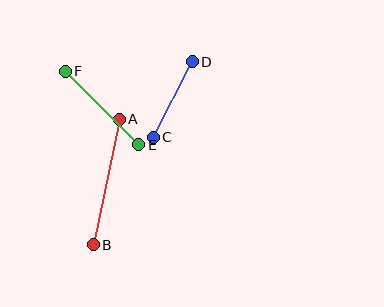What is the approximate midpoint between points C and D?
The midpoint is at approximately (173, 99) pixels.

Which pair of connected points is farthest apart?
Points A and B are farthest apart.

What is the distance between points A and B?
The distance is approximately 128 pixels.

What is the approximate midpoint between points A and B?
The midpoint is at approximately (106, 182) pixels.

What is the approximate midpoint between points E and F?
The midpoint is at approximately (102, 108) pixels.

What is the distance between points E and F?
The distance is approximately 104 pixels.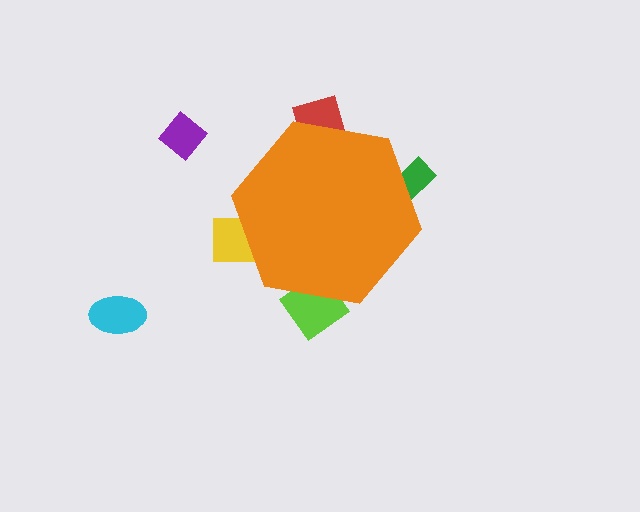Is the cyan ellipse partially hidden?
No, the cyan ellipse is fully visible.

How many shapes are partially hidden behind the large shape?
4 shapes are partially hidden.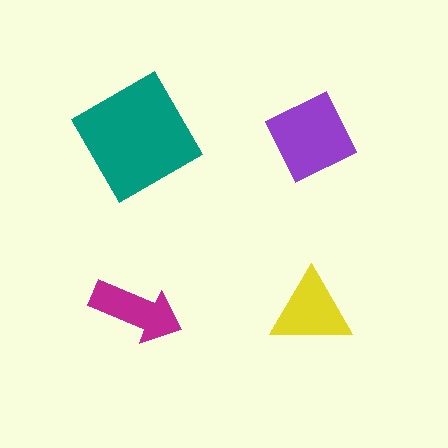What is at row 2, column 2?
A yellow triangle.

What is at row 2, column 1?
A magenta arrow.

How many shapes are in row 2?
2 shapes.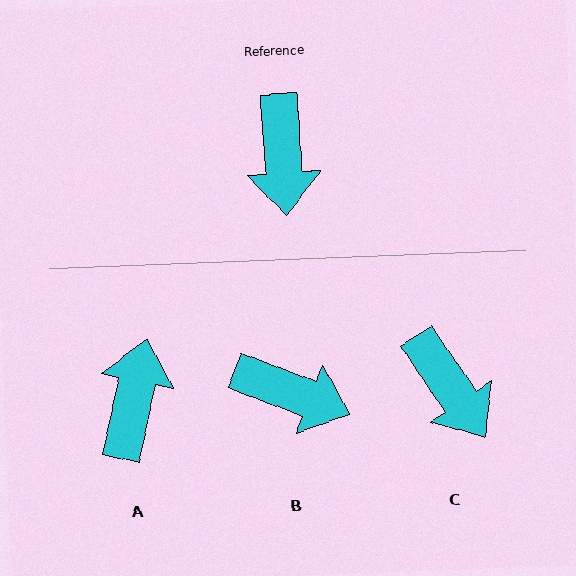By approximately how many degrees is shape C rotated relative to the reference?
Approximately 31 degrees counter-clockwise.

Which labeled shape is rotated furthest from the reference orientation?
A, about 164 degrees away.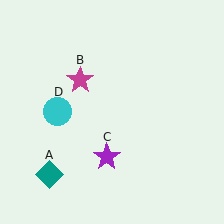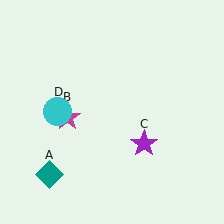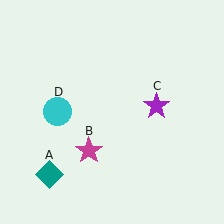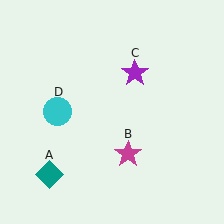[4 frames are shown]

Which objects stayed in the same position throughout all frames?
Teal diamond (object A) and cyan circle (object D) remained stationary.